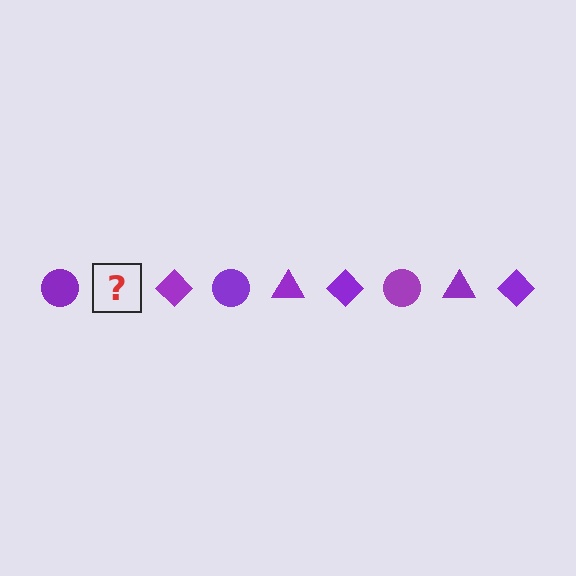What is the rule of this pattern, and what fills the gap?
The rule is that the pattern cycles through circle, triangle, diamond shapes in purple. The gap should be filled with a purple triangle.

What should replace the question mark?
The question mark should be replaced with a purple triangle.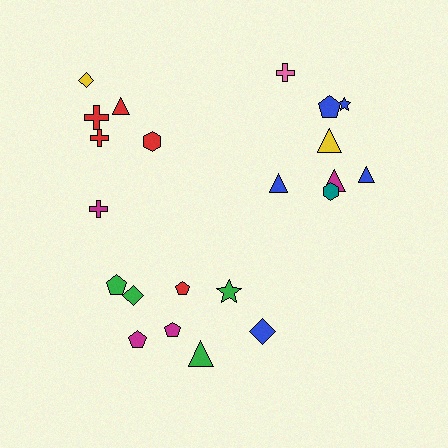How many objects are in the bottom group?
There are 8 objects.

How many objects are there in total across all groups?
There are 22 objects.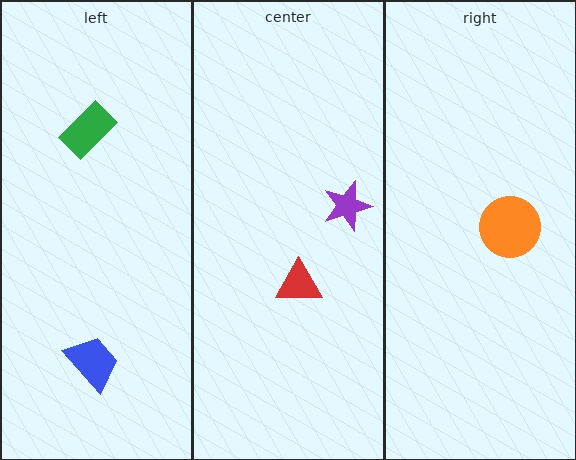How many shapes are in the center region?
2.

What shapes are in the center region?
The purple star, the red triangle.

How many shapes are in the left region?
2.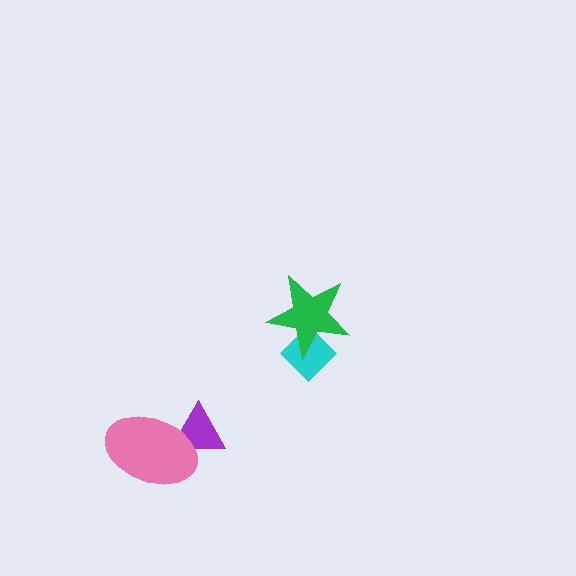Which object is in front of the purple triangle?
The pink ellipse is in front of the purple triangle.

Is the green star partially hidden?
No, no other shape covers it.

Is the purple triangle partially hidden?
Yes, it is partially covered by another shape.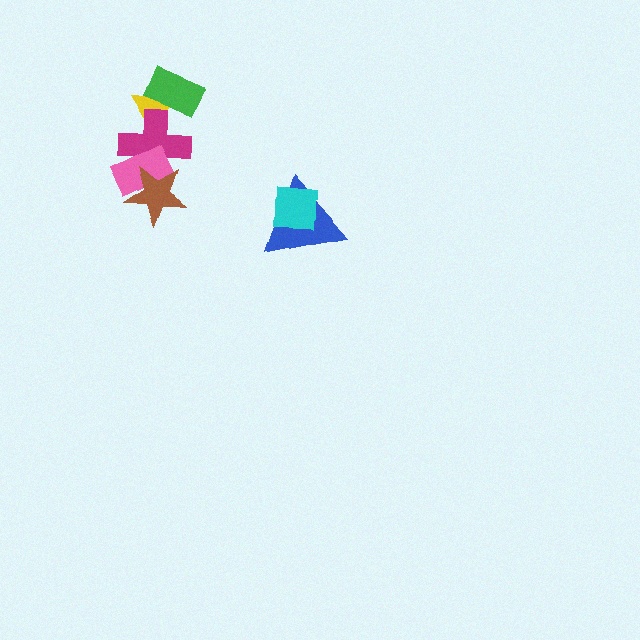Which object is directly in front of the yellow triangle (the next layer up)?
The green rectangle is directly in front of the yellow triangle.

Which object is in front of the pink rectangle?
The brown star is in front of the pink rectangle.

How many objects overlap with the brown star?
2 objects overlap with the brown star.